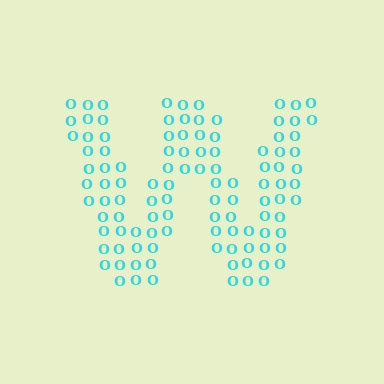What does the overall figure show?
The overall figure shows the letter W.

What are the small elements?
The small elements are letter O's.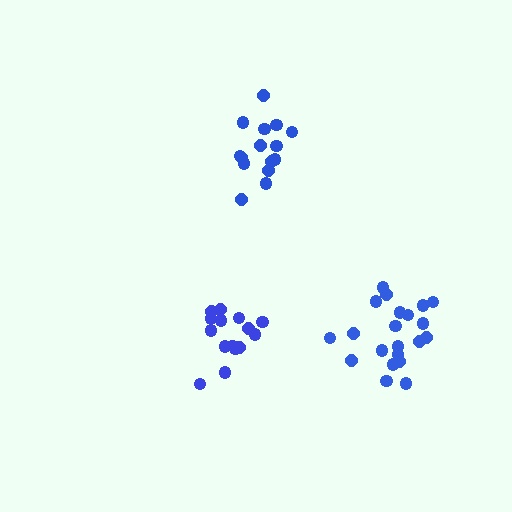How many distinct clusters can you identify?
There are 3 distinct clusters.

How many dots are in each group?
Group 1: 15 dots, Group 2: 15 dots, Group 3: 21 dots (51 total).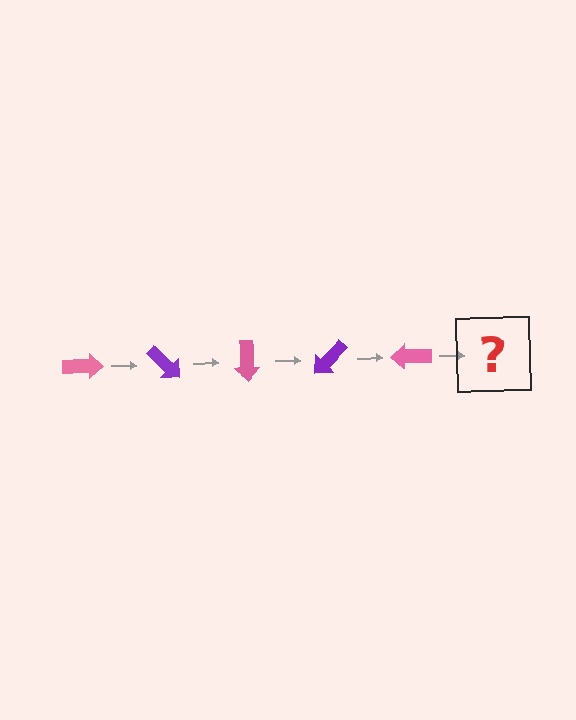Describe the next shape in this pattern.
It should be a purple arrow, rotated 225 degrees from the start.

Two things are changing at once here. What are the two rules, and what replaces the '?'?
The two rules are that it rotates 45 degrees each step and the color cycles through pink and purple. The '?' should be a purple arrow, rotated 225 degrees from the start.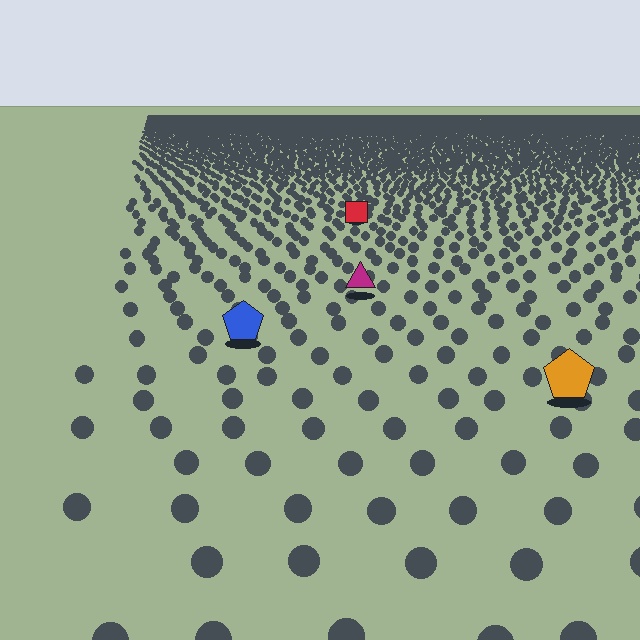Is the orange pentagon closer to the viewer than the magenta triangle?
Yes. The orange pentagon is closer — you can tell from the texture gradient: the ground texture is coarser near it.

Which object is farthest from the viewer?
The red square is farthest from the viewer. It appears smaller and the ground texture around it is denser.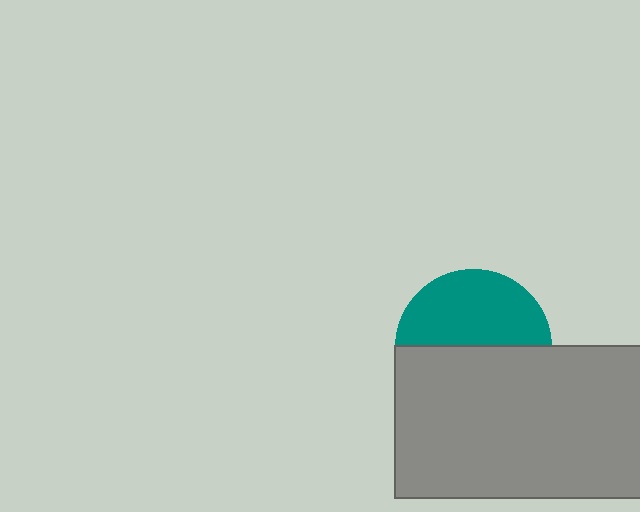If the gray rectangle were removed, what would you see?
You would see the complete teal circle.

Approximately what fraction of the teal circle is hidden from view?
Roughly 52% of the teal circle is hidden behind the gray rectangle.